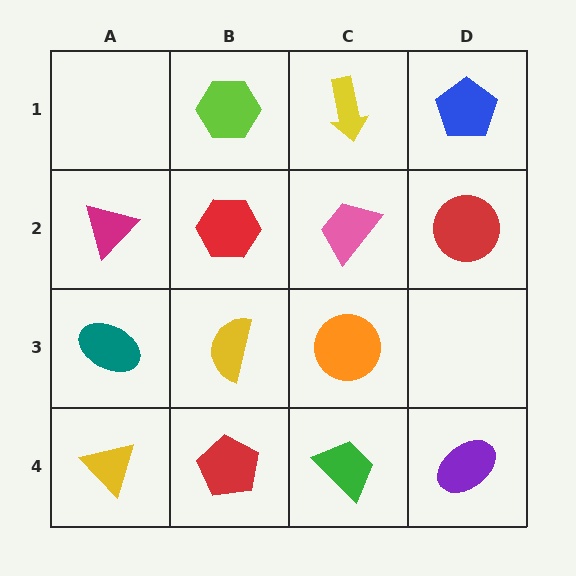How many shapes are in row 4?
4 shapes.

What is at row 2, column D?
A red circle.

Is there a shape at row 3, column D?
No, that cell is empty.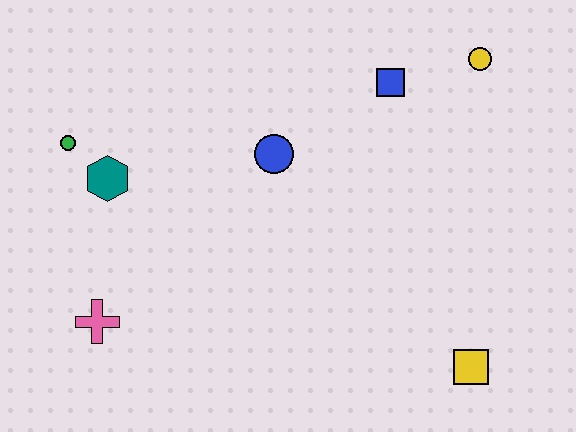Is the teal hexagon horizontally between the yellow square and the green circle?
Yes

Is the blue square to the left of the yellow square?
Yes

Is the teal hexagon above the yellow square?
Yes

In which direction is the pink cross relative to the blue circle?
The pink cross is to the left of the blue circle.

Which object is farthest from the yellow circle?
The pink cross is farthest from the yellow circle.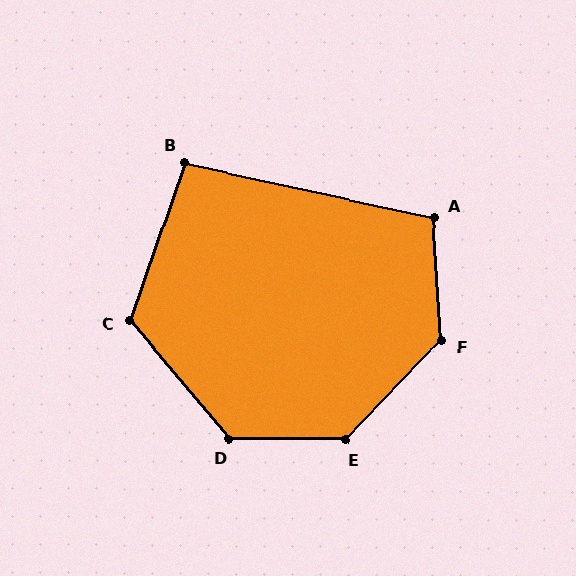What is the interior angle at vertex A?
Approximately 106 degrees (obtuse).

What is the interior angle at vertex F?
Approximately 132 degrees (obtuse).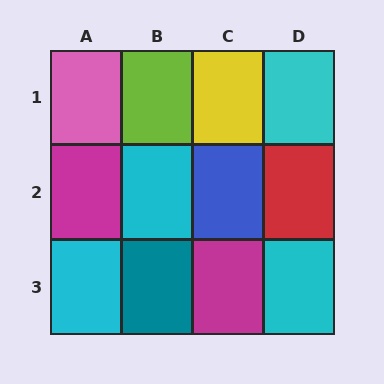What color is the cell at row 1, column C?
Yellow.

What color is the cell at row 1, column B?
Lime.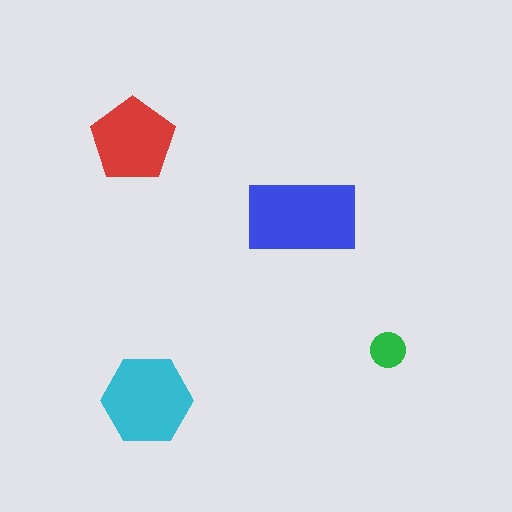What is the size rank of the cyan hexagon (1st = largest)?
2nd.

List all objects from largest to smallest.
The blue rectangle, the cyan hexagon, the red pentagon, the green circle.